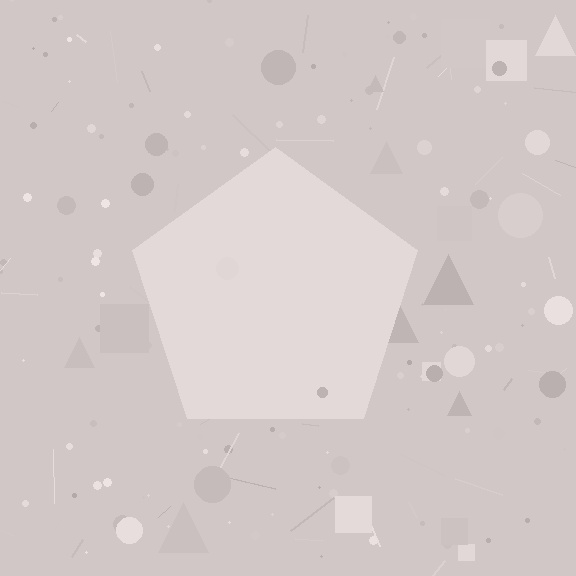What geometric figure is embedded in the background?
A pentagon is embedded in the background.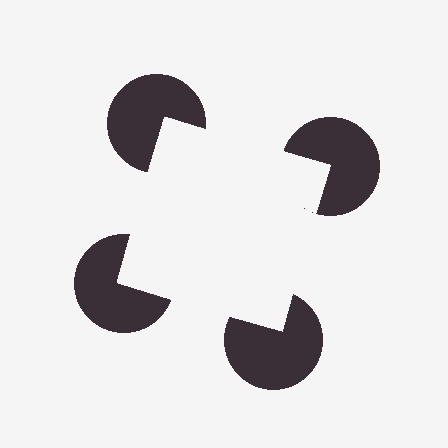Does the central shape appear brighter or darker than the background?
It typically appears slightly brighter than the background, even though no actual brightness change is drawn.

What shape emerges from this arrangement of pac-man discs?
An illusory square — its edges are inferred from the aligned wedge cuts in the pac-man discs, not physically drawn.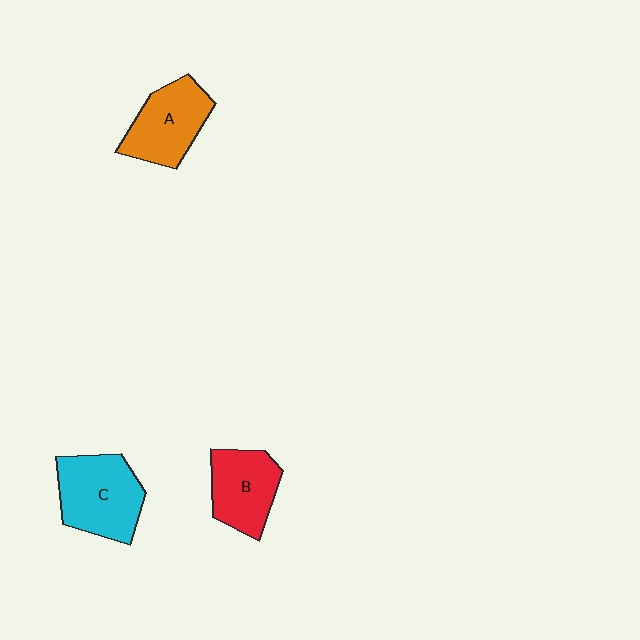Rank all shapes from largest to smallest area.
From largest to smallest: C (cyan), A (orange), B (red).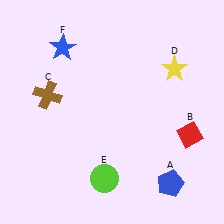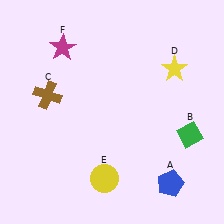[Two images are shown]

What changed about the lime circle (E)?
In Image 1, E is lime. In Image 2, it changed to yellow.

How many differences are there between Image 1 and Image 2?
There are 3 differences between the two images.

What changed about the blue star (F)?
In Image 1, F is blue. In Image 2, it changed to magenta.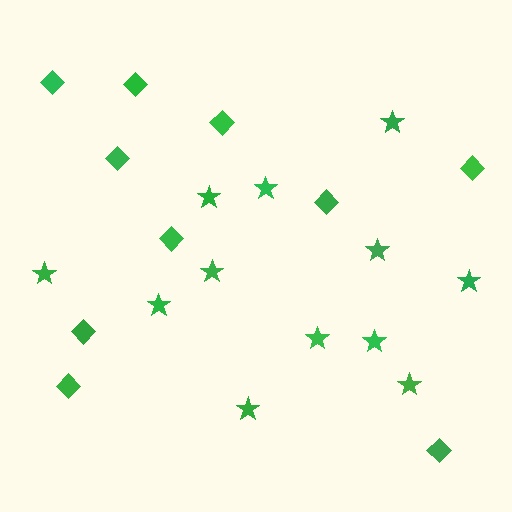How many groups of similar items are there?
There are 2 groups: one group of diamonds (10) and one group of stars (12).